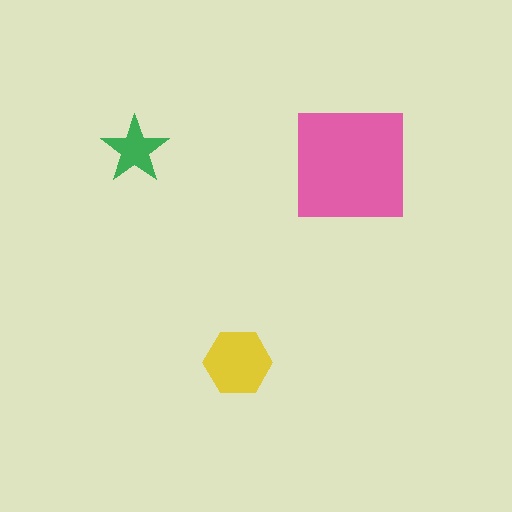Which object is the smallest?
The green star.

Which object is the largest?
The pink square.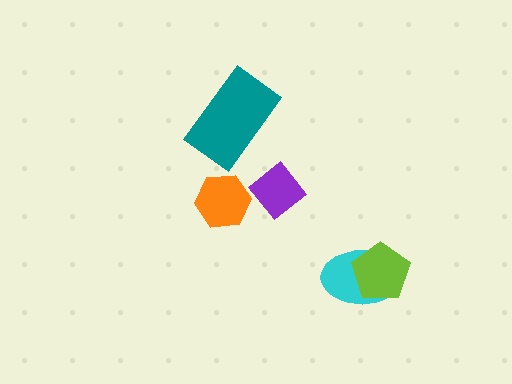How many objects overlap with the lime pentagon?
1 object overlaps with the lime pentagon.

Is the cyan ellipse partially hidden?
Yes, it is partially covered by another shape.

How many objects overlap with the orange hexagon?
0 objects overlap with the orange hexagon.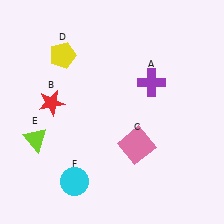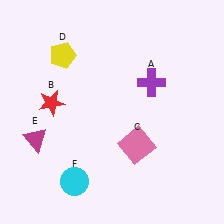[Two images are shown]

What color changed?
The triangle (E) changed from lime in Image 1 to magenta in Image 2.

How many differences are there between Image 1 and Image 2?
There is 1 difference between the two images.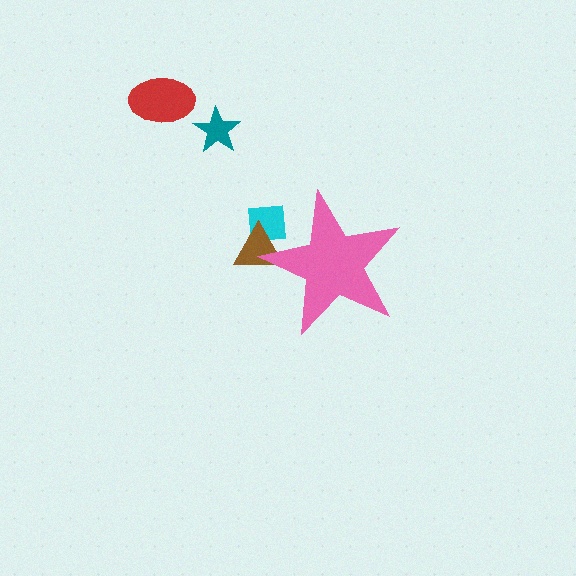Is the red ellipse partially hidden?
No, the red ellipse is fully visible.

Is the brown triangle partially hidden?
Yes, the brown triangle is partially hidden behind the pink star.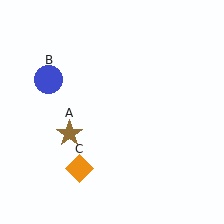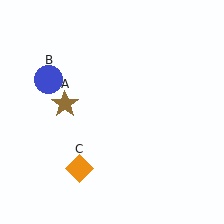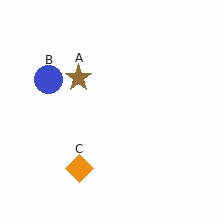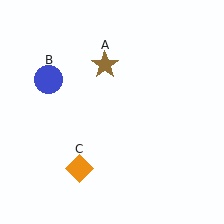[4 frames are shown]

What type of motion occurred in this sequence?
The brown star (object A) rotated clockwise around the center of the scene.